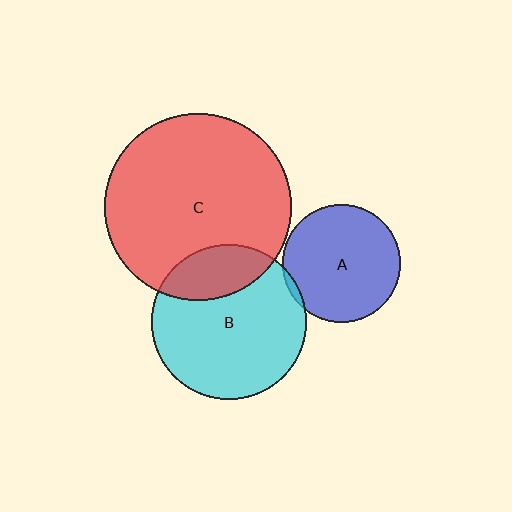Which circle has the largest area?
Circle C (red).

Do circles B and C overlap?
Yes.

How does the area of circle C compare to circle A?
Approximately 2.5 times.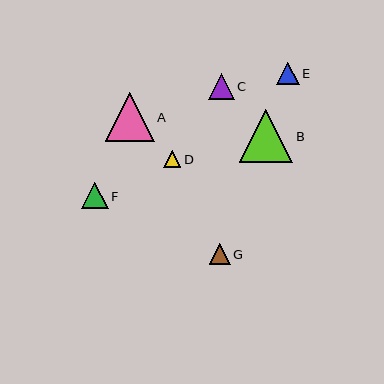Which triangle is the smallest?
Triangle D is the smallest with a size of approximately 17 pixels.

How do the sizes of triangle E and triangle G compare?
Triangle E and triangle G are approximately the same size.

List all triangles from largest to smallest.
From largest to smallest: B, A, F, C, E, G, D.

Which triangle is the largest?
Triangle B is the largest with a size of approximately 54 pixels.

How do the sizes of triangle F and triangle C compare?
Triangle F and triangle C are approximately the same size.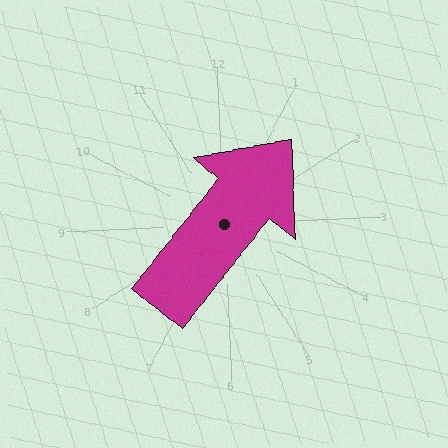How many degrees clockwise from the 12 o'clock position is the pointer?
Approximately 41 degrees.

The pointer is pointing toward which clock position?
Roughly 1 o'clock.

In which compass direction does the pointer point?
Northeast.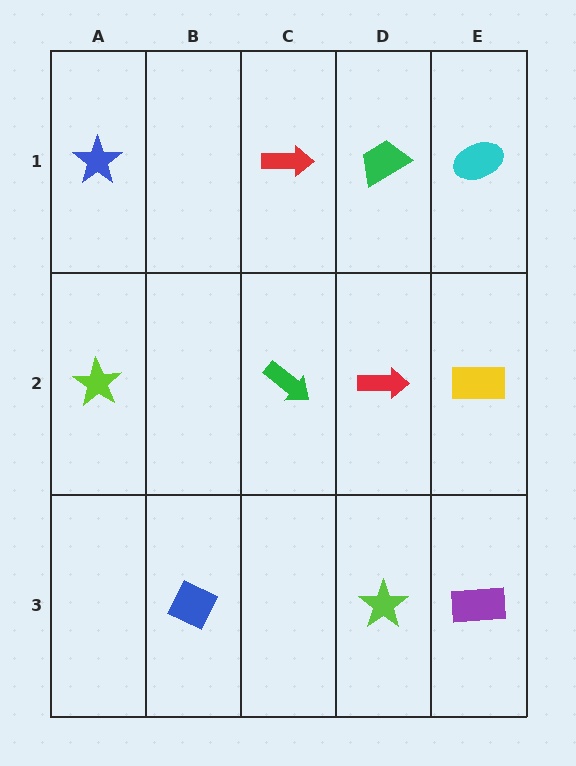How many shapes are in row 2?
4 shapes.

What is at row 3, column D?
A lime star.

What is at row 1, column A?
A blue star.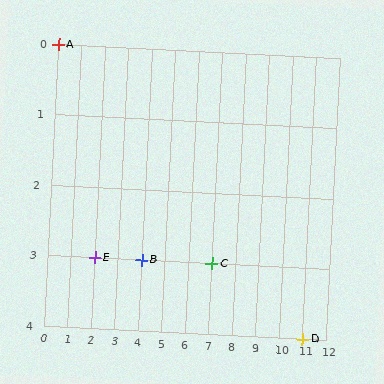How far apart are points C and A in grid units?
Points C and A are 7 columns and 3 rows apart (about 7.6 grid units diagonally).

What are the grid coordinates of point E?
Point E is at grid coordinates (2, 3).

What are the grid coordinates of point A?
Point A is at grid coordinates (0, 0).